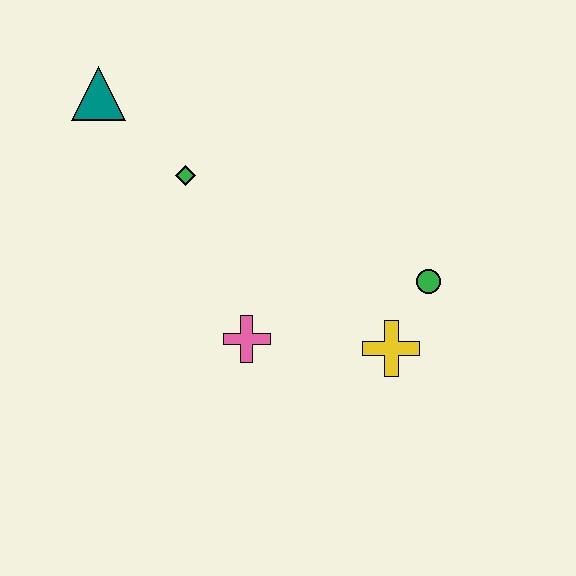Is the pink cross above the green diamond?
No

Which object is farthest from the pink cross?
The teal triangle is farthest from the pink cross.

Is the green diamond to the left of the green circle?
Yes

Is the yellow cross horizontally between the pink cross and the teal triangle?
No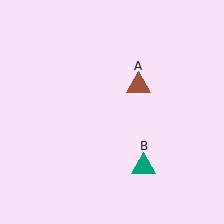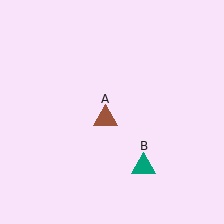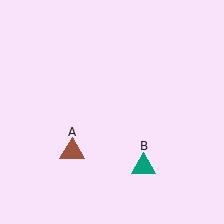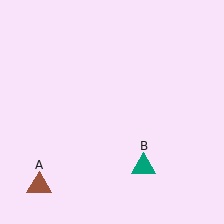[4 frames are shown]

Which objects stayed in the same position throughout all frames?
Teal triangle (object B) remained stationary.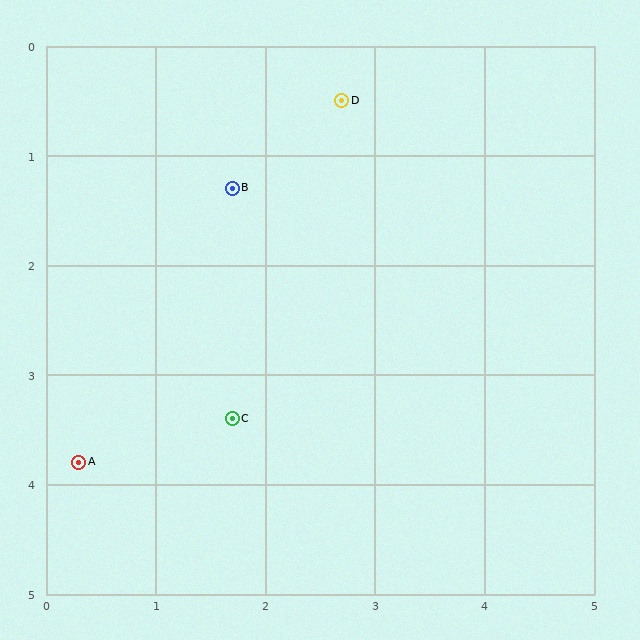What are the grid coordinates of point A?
Point A is at approximately (0.3, 3.8).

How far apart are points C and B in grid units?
Points C and B are about 2.1 grid units apart.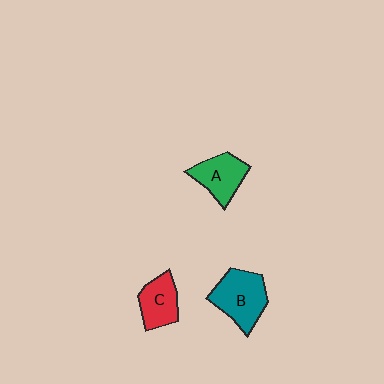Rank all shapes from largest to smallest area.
From largest to smallest: B (teal), A (green), C (red).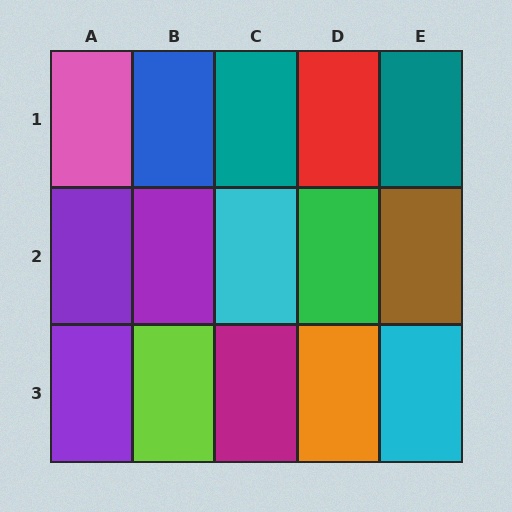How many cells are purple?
3 cells are purple.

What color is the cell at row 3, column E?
Cyan.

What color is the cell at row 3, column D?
Orange.